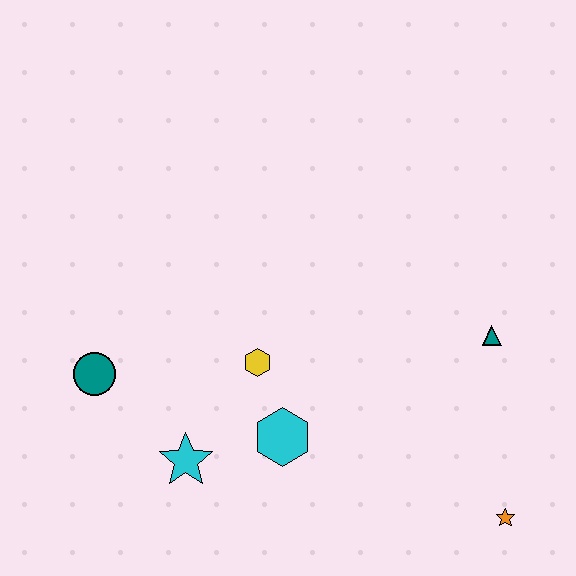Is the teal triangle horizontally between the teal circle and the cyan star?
No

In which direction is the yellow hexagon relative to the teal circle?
The yellow hexagon is to the right of the teal circle.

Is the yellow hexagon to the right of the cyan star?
Yes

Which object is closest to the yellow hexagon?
The cyan hexagon is closest to the yellow hexagon.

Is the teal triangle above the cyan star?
Yes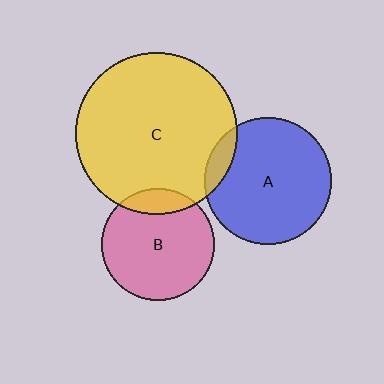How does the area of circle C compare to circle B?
Approximately 2.1 times.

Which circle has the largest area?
Circle C (yellow).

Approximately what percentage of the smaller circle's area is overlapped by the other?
Approximately 15%.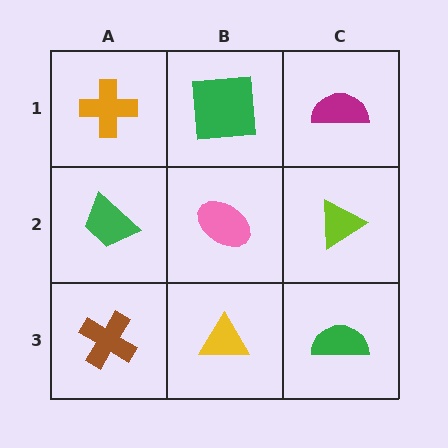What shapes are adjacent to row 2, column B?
A green square (row 1, column B), a yellow triangle (row 3, column B), a green trapezoid (row 2, column A), a lime triangle (row 2, column C).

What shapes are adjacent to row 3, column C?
A lime triangle (row 2, column C), a yellow triangle (row 3, column B).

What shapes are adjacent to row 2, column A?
An orange cross (row 1, column A), a brown cross (row 3, column A), a pink ellipse (row 2, column B).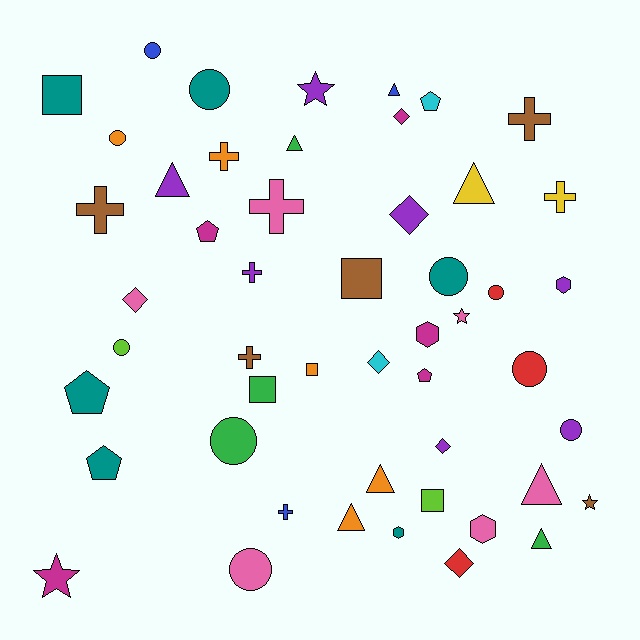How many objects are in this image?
There are 50 objects.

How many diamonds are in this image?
There are 6 diamonds.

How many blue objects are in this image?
There are 3 blue objects.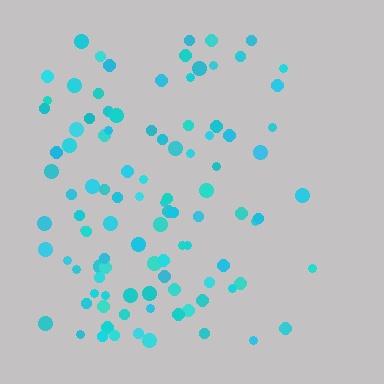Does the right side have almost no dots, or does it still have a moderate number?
Still a moderate number, just noticeably fewer than the left.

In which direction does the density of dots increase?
From right to left, with the left side densest.